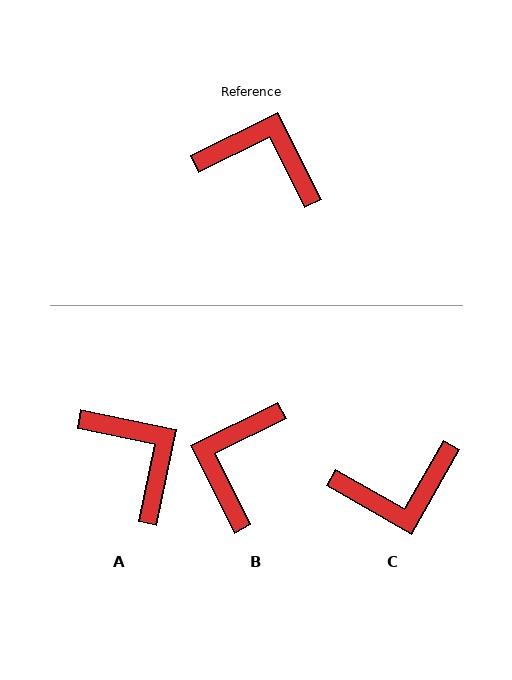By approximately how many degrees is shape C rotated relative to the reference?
Approximately 146 degrees clockwise.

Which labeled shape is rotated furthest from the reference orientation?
C, about 146 degrees away.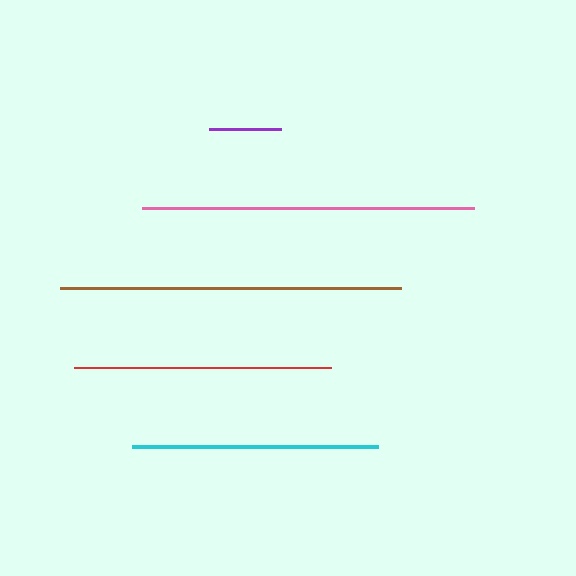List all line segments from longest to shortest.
From longest to shortest: brown, pink, red, cyan, purple.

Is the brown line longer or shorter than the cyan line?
The brown line is longer than the cyan line.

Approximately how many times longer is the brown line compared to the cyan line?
The brown line is approximately 1.4 times the length of the cyan line.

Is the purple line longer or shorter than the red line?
The red line is longer than the purple line.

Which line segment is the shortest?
The purple line is the shortest at approximately 72 pixels.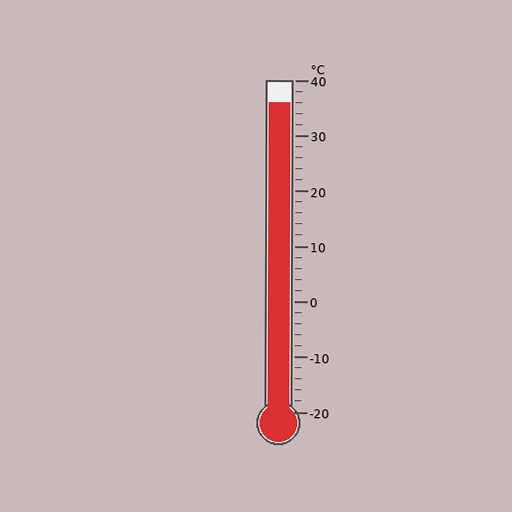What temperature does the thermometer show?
The thermometer shows approximately 36°C.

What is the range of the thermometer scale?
The thermometer scale ranges from -20°C to 40°C.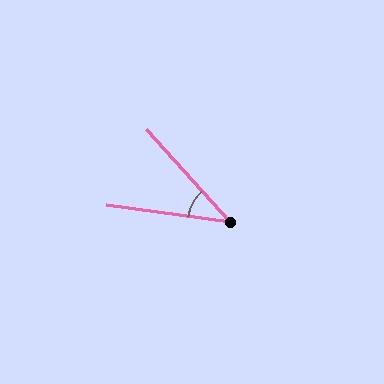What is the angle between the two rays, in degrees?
Approximately 40 degrees.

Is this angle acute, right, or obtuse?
It is acute.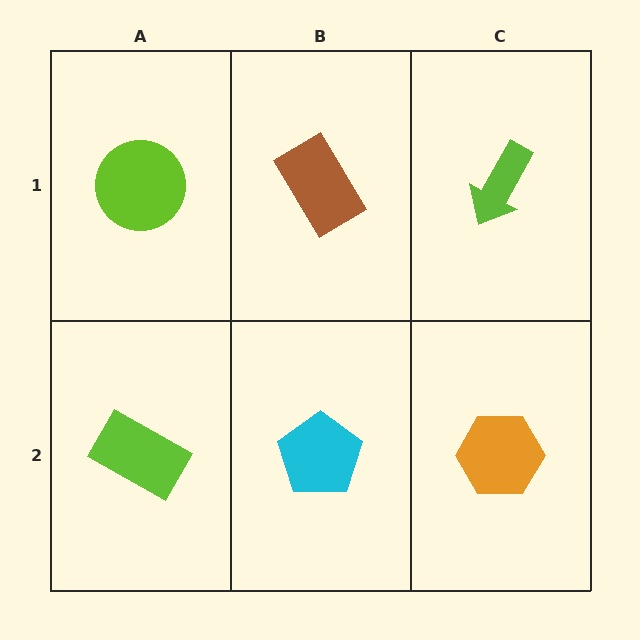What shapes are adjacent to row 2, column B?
A brown rectangle (row 1, column B), a lime rectangle (row 2, column A), an orange hexagon (row 2, column C).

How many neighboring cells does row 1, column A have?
2.